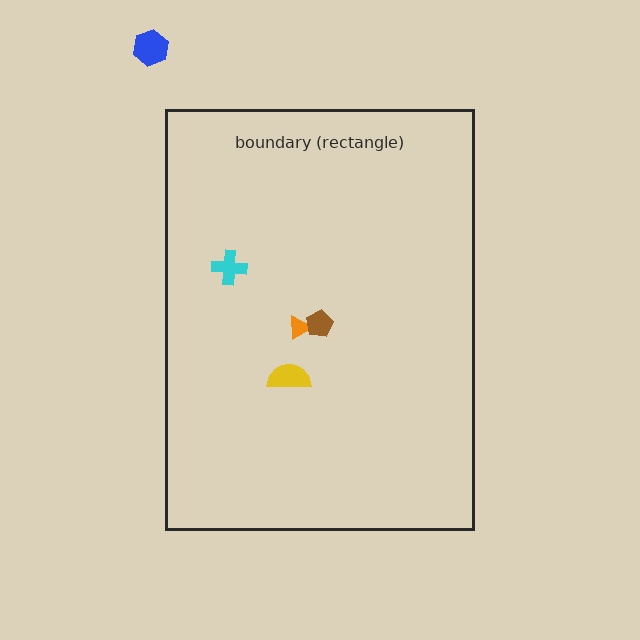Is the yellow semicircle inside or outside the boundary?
Inside.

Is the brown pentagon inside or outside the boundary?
Inside.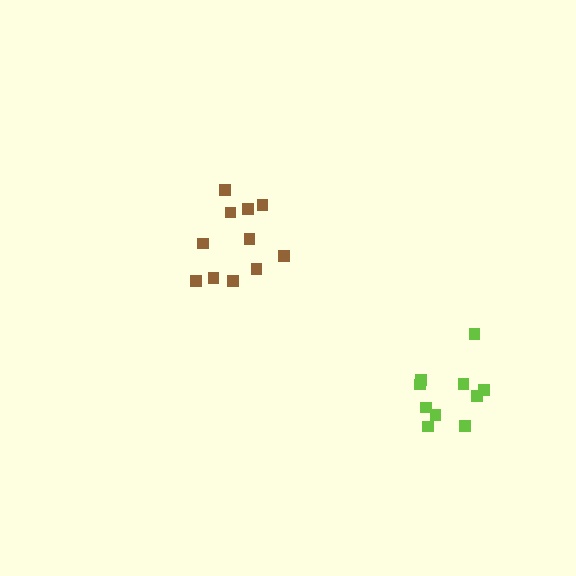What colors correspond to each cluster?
The clusters are colored: brown, lime.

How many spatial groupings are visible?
There are 2 spatial groupings.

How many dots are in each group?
Group 1: 11 dots, Group 2: 10 dots (21 total).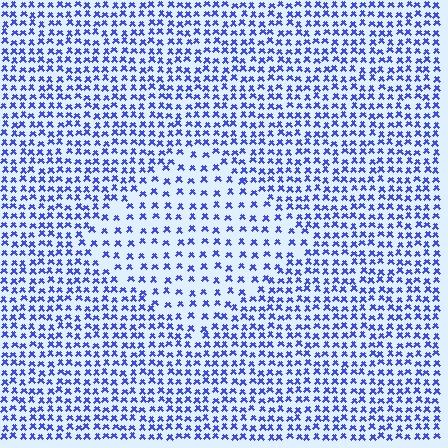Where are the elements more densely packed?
The elements are more densely packed outside the diamond boundary.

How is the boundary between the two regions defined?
The boundary is defined by a change in element density (approximately 1.8x ratio). All elements are the same color, size, and shape.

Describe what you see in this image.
The image contains small blue elements arranged at two different densities. A diamond-shaped region is visible where the elements are less densely packed than the surrounding area.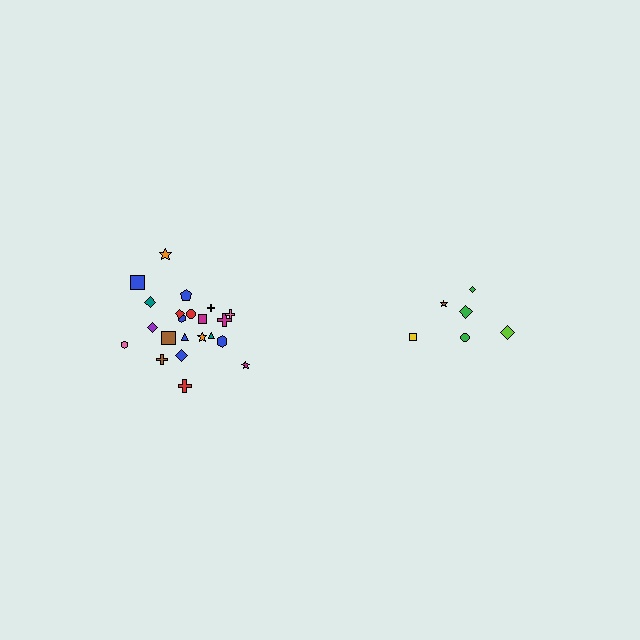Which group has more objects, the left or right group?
The left group.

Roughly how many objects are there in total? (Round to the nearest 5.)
Roughly 30 objects in total.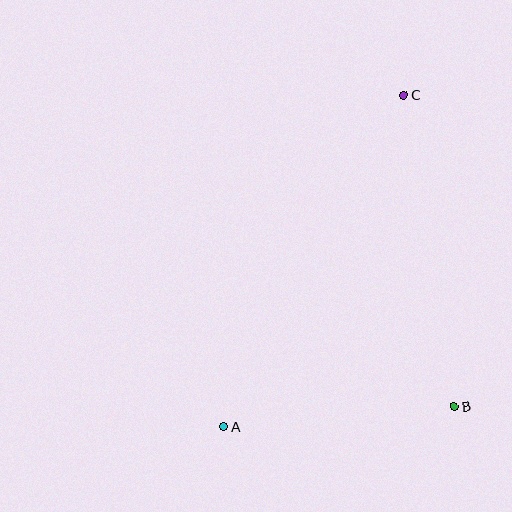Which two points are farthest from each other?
Points A and C are farthest from each other.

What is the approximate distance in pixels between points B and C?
The distance between B and C is approximately 315 pixels.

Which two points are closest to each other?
Points A and B are closest to each other.